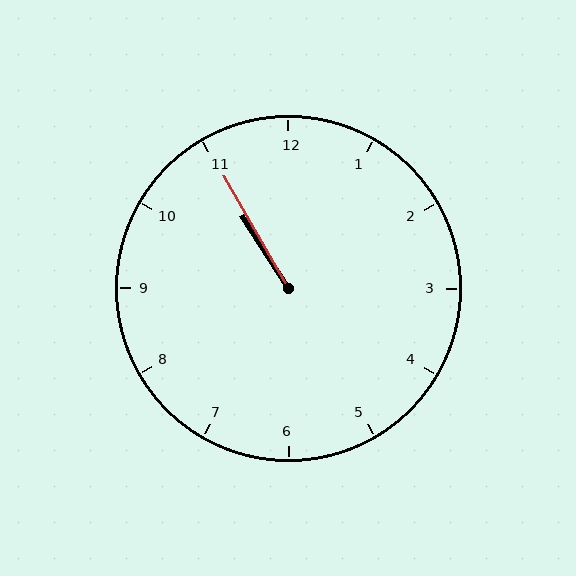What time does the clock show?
10:55.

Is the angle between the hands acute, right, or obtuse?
It is acute.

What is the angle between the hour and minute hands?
Approximately 2 degrees.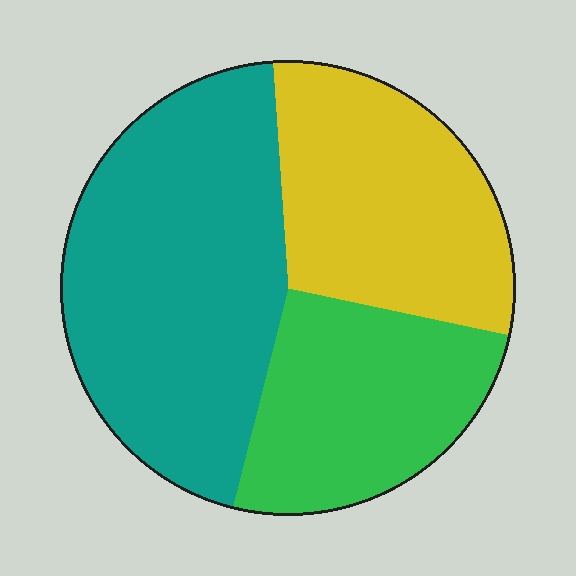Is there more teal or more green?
Teal.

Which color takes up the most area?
Teal, at roughly 45%.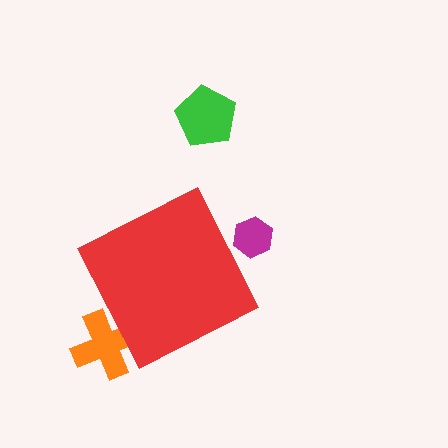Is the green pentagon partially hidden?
No, the green pentagon is fully visible.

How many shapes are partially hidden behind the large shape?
2 shapes are partially hidden.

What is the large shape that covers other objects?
A red diamond.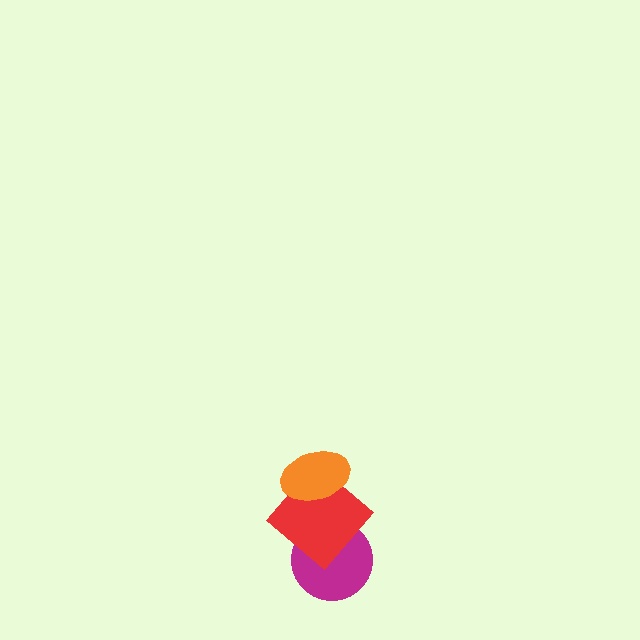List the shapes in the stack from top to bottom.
From top to bottom: the orange ellipse, the red diamond, the magenta circle.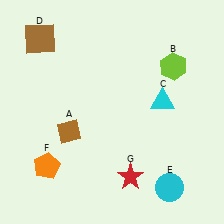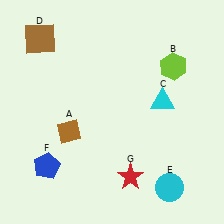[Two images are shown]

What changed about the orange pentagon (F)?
In Image 1, F is orange. In Image 2, it changed to blue.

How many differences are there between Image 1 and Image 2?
There is 1 difference between the two images.